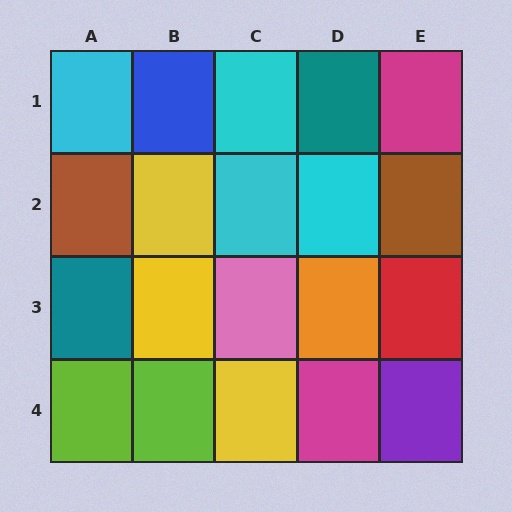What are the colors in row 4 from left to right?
Lime, lime, yellow, magenta, purple.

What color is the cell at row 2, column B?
Yellow.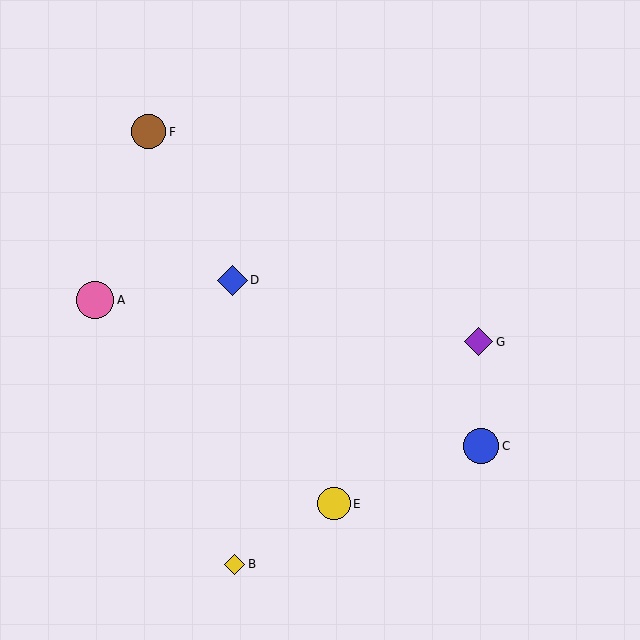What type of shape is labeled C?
Shape C is a blue circle.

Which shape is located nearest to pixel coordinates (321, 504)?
The yellow circle (labeled E) at (334, 504) is nearest to that location.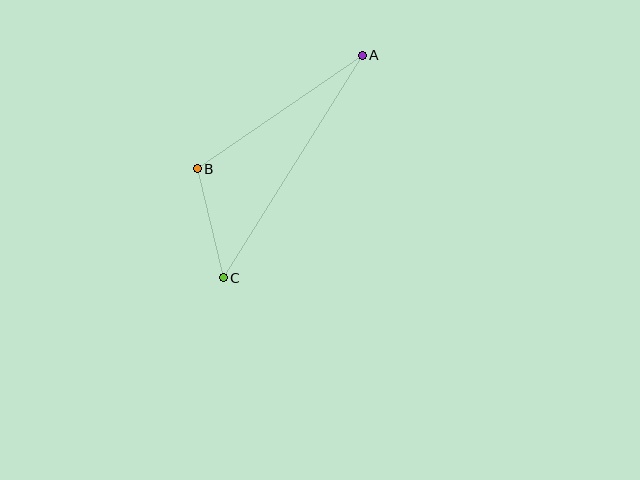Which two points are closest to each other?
Points B and C are closest to each other.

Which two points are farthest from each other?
Points A and C are farthest from each other.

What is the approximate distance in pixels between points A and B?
The distance between A and B is approximately 200 pixels.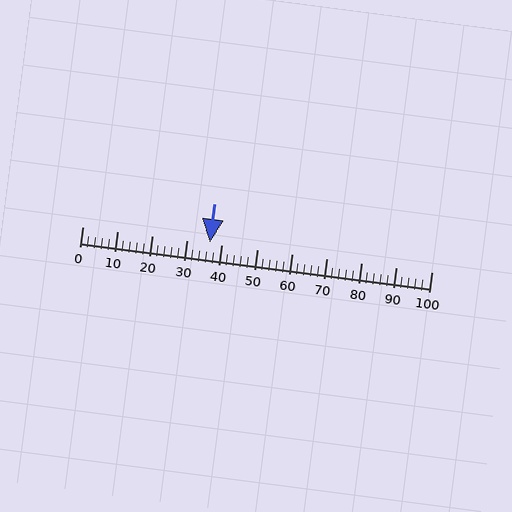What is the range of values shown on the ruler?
The ruler shows values from 0 to 100.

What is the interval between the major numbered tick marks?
The major tick marks are spaced 10 units apart.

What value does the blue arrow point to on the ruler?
The blue arrow points to approximately 37.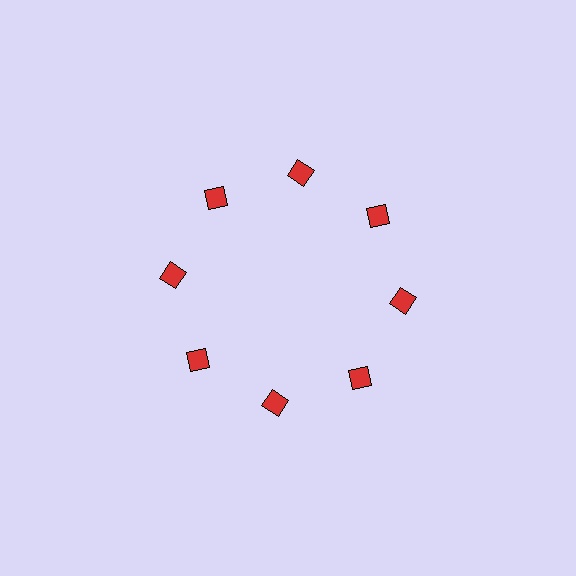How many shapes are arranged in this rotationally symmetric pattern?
There are 8 shapes, arranged in 8 groups of 1.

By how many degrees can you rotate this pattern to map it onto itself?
The pattern maps onto itself every 45 degrees of rotation.